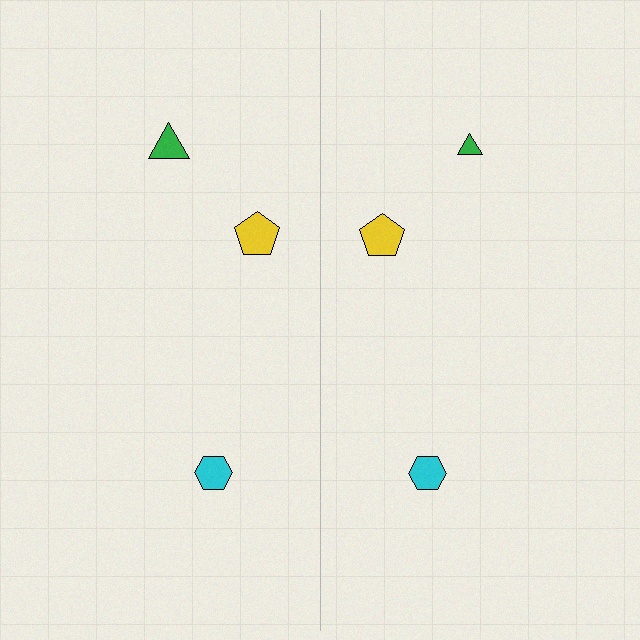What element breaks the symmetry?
The green triangle on the right side has a different size than its mirror counterpart.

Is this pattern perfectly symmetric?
No, the pattern is not perfectly symmetric. The green triangle on the right side has a different size than its mirror counterpart.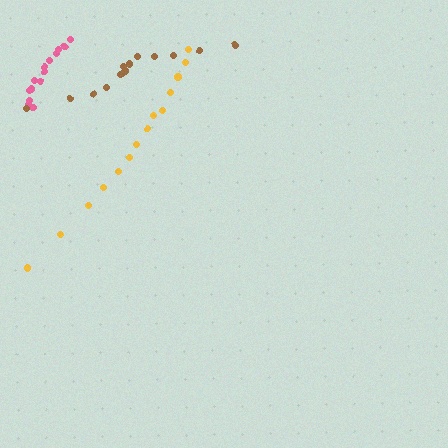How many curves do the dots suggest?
There are 3 distinct paths.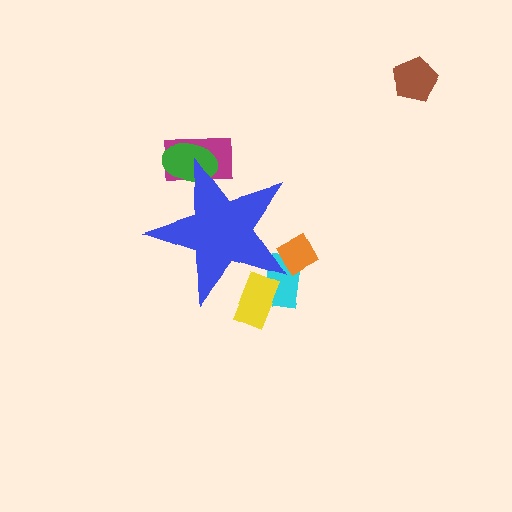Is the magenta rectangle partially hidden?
Yes, the magenta rectangle is partially hidden behind the blue star.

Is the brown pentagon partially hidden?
No, the brown pentagon is fully visible.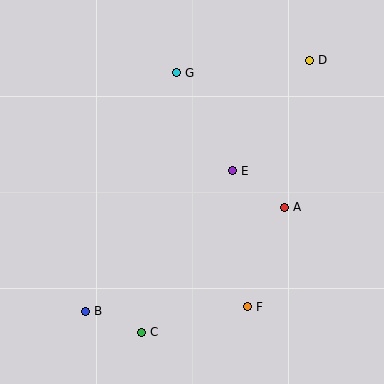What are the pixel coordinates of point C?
Point C is at (142, 332).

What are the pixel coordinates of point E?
Point E is at (233, 171).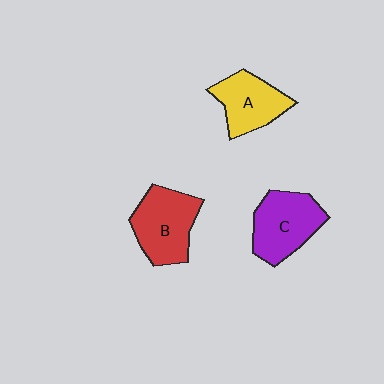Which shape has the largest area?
Shape B (red).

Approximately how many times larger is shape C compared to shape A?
Approximately 1.2 times.